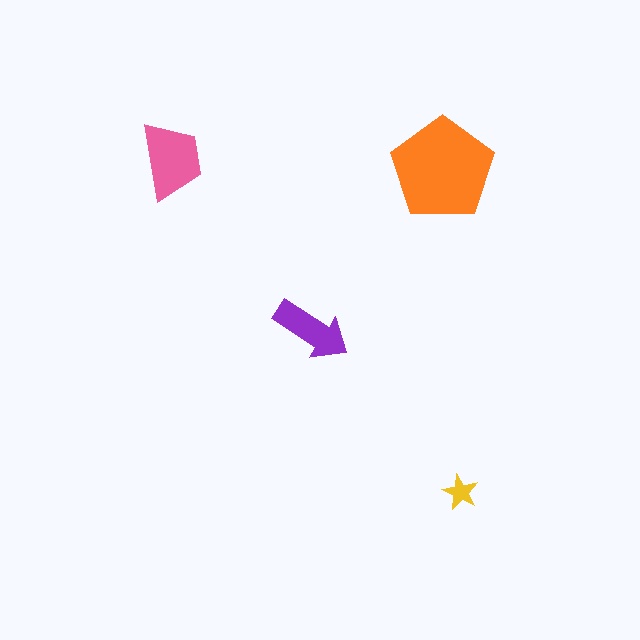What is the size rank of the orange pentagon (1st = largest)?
1st.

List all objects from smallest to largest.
The yellow star, the purple arrow, the pink trapezoid, the orange pentagon.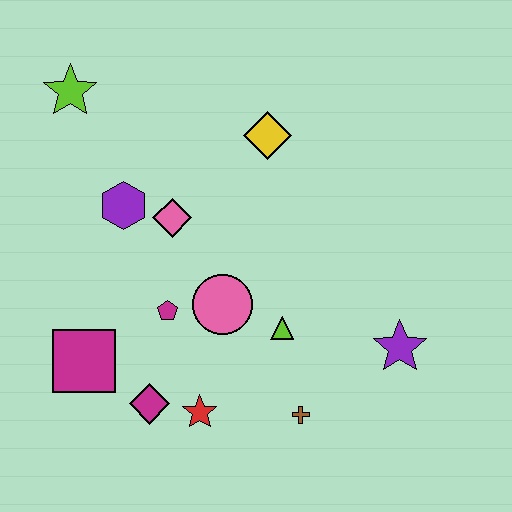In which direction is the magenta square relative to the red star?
The magenta square is to the left of the red star.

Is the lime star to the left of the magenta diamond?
Yes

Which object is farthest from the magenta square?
The purple star is farthest from the magenta square.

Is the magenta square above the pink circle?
No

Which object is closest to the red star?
The magenta diamond is closest to the red star.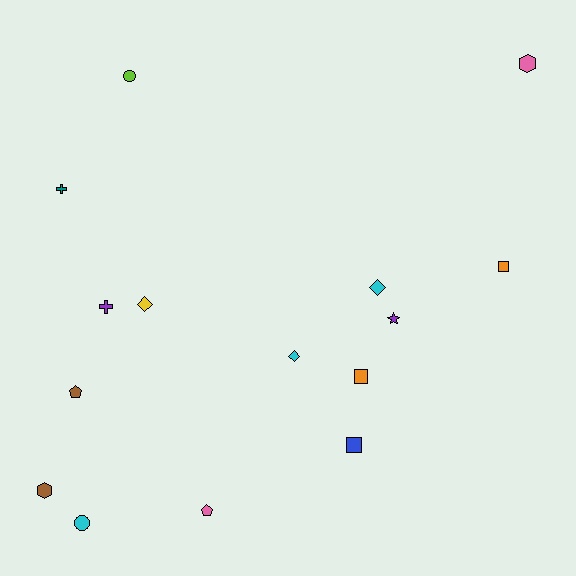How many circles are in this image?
There are 2 circles.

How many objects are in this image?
There are 15 objects.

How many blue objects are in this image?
There is 1 blue object.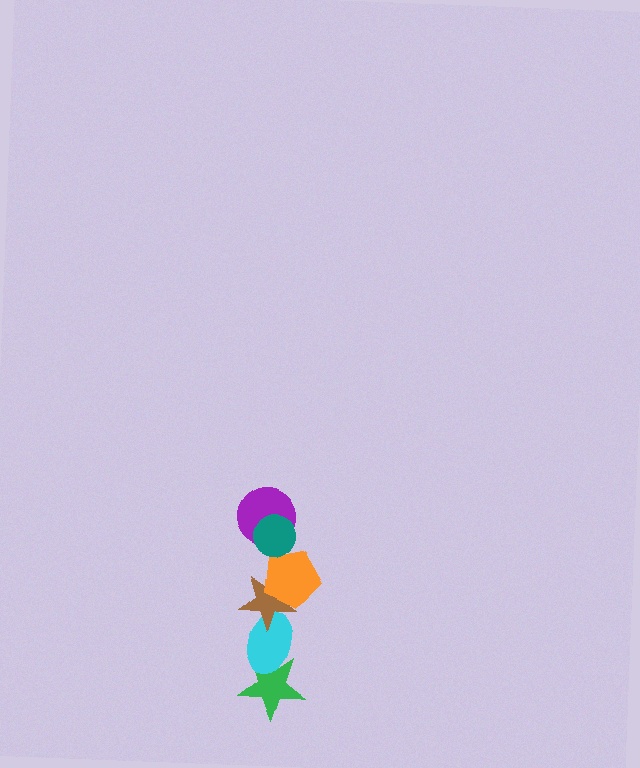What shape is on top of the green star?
The cyan ellipse is on top of the green star.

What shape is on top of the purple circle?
The teal circle is on top of the purple circle.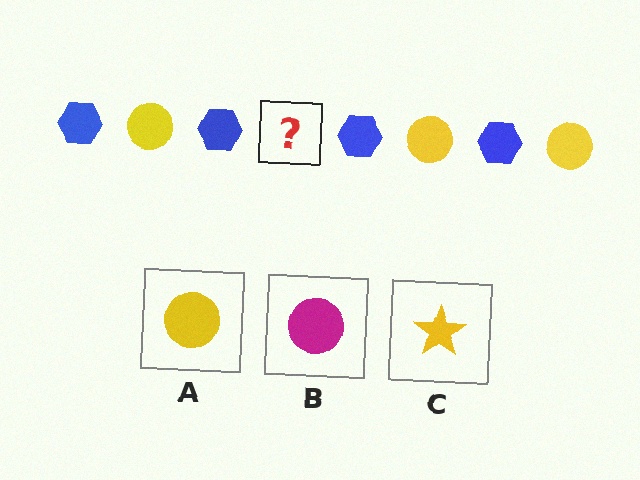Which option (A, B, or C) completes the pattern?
A.